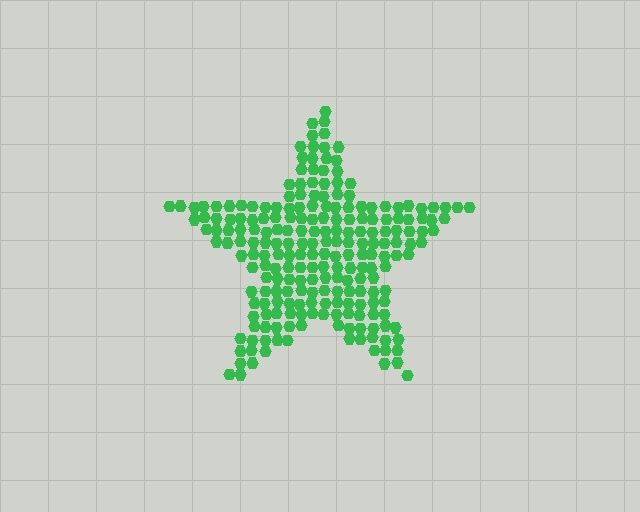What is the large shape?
The large shape is a star.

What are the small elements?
The small elements are hexagons.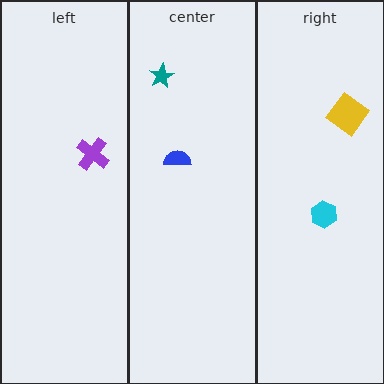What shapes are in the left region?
The purple cross.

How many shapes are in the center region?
2.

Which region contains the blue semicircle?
The center region.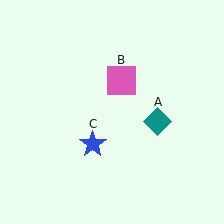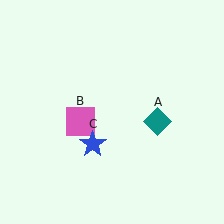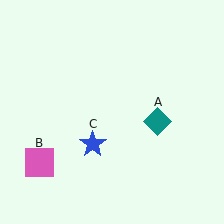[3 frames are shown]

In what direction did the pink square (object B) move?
The pink square (object B) moved down and to the left.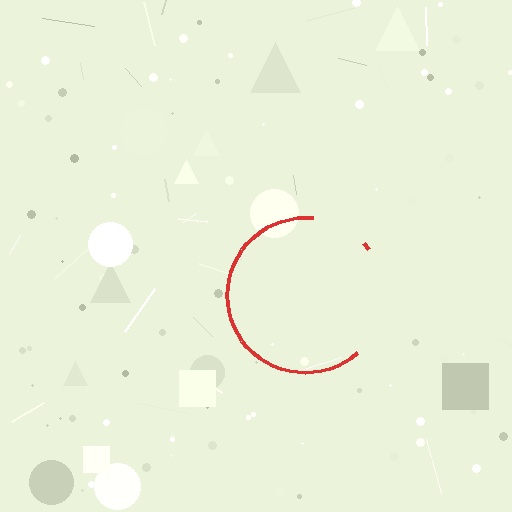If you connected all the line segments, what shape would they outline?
They would outline a circle.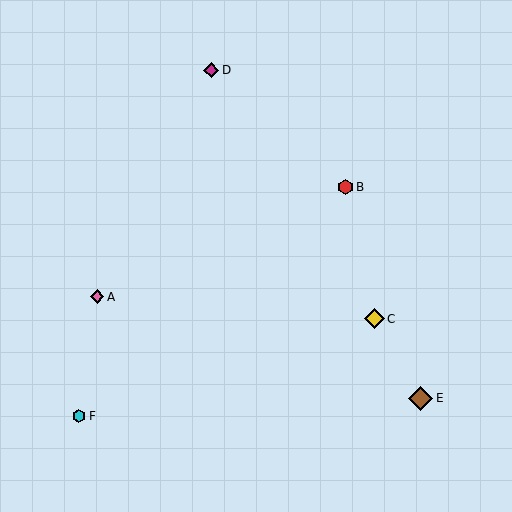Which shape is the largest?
The brown diamond (labeled E) is the largest.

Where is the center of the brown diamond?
The center of the brown diamond is at (420, 398).